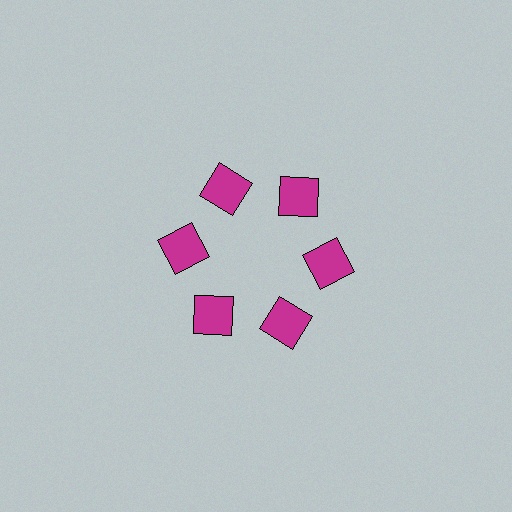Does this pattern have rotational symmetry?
Yes, this pattern has 6-fold rotational symmetry. It looks the same after rotating 60 degrees around the center.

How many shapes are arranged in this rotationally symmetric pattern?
There are 6 shapes, arranged in 6 groups of 1.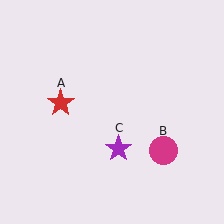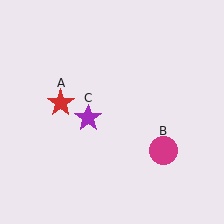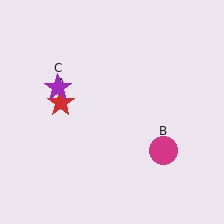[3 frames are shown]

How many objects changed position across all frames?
1 object changed position: purple star (object C).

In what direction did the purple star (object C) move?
The purple star (object C) moved up and to the left.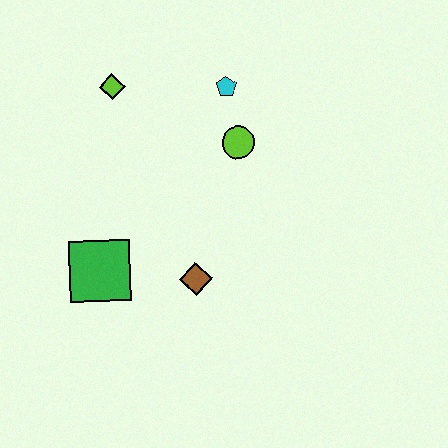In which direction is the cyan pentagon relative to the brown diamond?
The cyan pentagon is above the brown diamond.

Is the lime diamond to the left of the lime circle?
Yes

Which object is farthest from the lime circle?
The green square is farthest from the lime circle.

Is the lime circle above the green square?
Yes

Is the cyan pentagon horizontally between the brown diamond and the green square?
No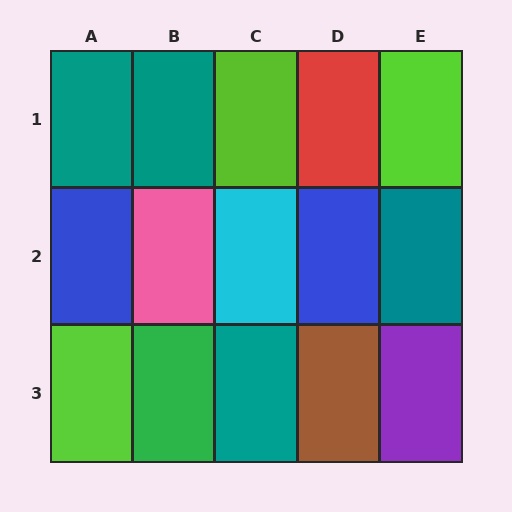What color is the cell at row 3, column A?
Lime.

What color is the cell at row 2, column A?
Blue.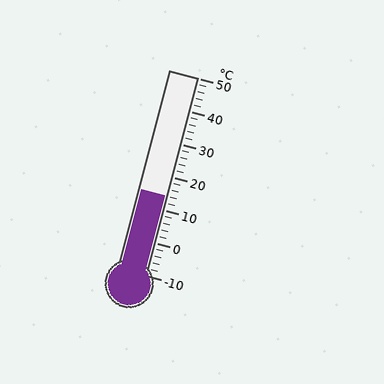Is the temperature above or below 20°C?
The temperature is below 20°C.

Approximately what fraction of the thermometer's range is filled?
The thermometer is filled to approximately 40% of its range.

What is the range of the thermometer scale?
The thermometer scale ranges from -10°C to 50°C.